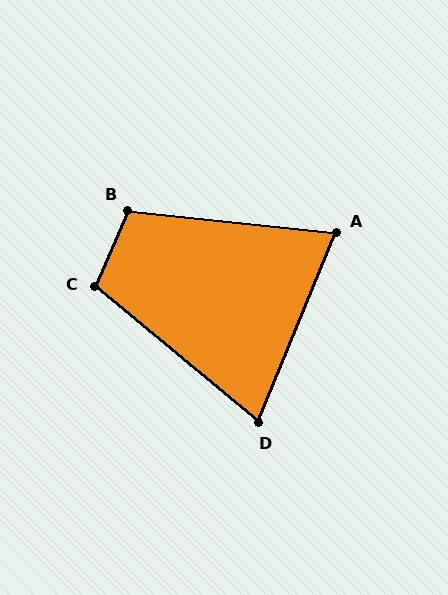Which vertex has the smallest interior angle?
D, at approximately 73 degrees.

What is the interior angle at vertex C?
Approximately 106 degrees (obtuse).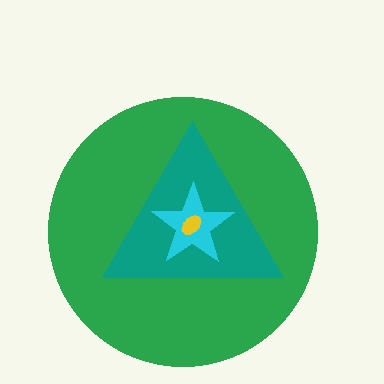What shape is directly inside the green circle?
The teal triangle.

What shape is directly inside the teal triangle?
The cyan star.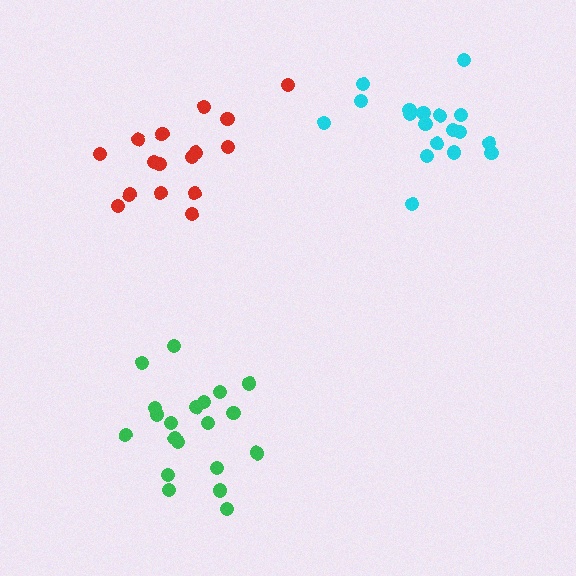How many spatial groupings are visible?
There are 3 spatial groupings.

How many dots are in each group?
Group 1: 18 dots, Group 2: 16 dots, Group 3: 20 dots (54 total).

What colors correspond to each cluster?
The clusters are colored: cyan, red, green.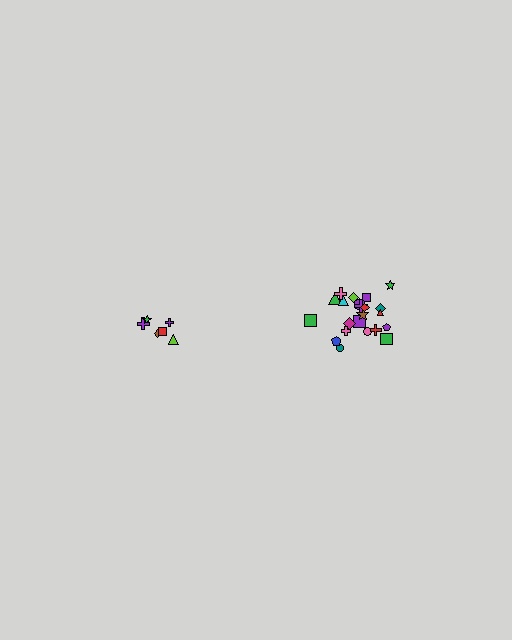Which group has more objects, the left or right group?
The right group.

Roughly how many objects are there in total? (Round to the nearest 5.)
Roughly 30 objects in total.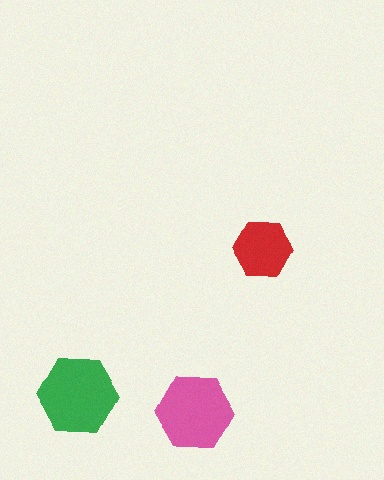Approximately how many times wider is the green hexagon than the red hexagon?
About 1.5 times wider.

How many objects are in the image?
There are 3 objects in the image.